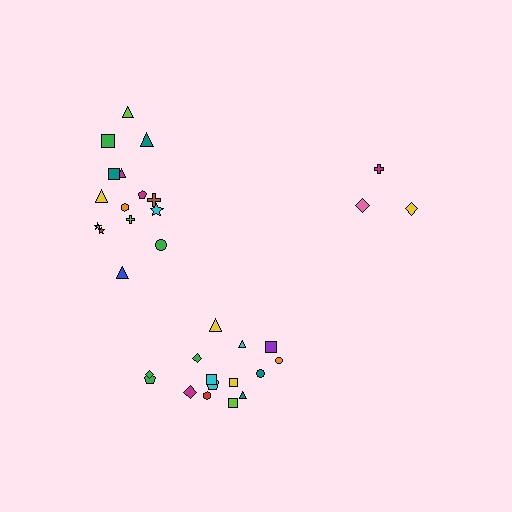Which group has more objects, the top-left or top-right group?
The top-left group.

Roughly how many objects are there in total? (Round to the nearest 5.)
Roughly 35 objects in total.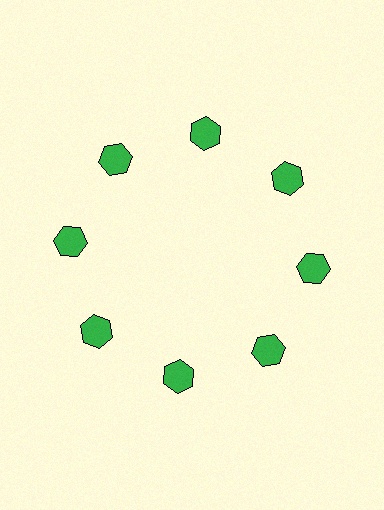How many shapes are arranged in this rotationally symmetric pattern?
There are 8 shapes, arranged in 8 groups of 1.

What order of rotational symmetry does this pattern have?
This pattern has 8-fold rotational symmetry.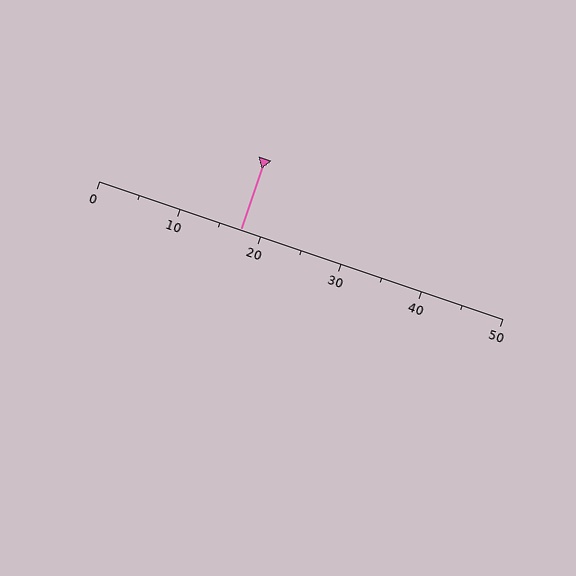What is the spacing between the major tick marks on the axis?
The major ticks are spaced 10 apart.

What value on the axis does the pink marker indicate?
The marker indicates approximately 17.5.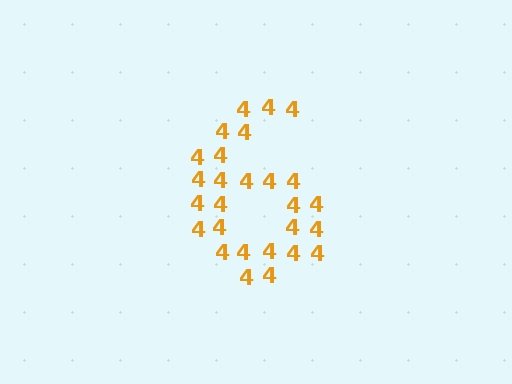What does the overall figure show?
The overall figure shows the digit 6.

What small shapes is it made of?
It is made of small digit 4's.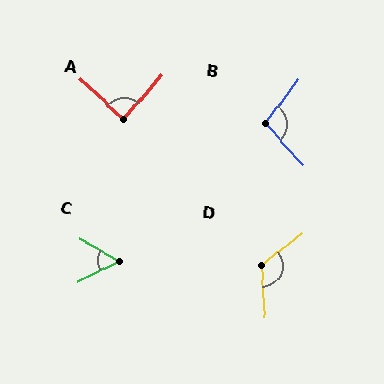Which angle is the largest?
D, at approximately 125 degrees.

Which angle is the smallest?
C, at approximately 55 degrees.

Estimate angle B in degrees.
Approximately 101 degrees.